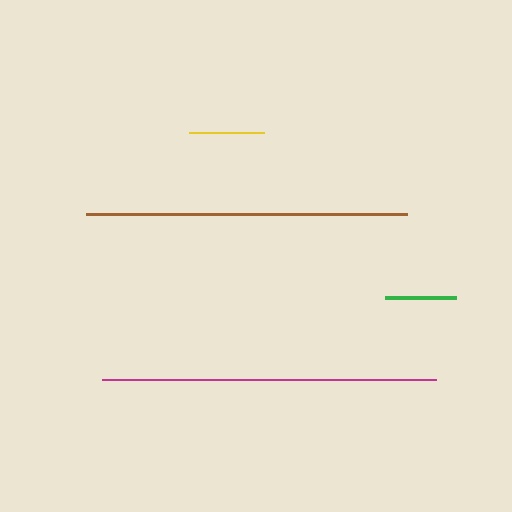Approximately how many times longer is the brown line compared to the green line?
The brown line is approximately 4.5 times the length of the green line.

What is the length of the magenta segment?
The magenta segment is approximately 334 pixels long.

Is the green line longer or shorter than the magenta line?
The magenta line is longer than the green line.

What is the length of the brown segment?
The brown segment is approximately 321 pixels long.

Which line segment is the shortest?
The green line is the shortest at approximately 71 pixels.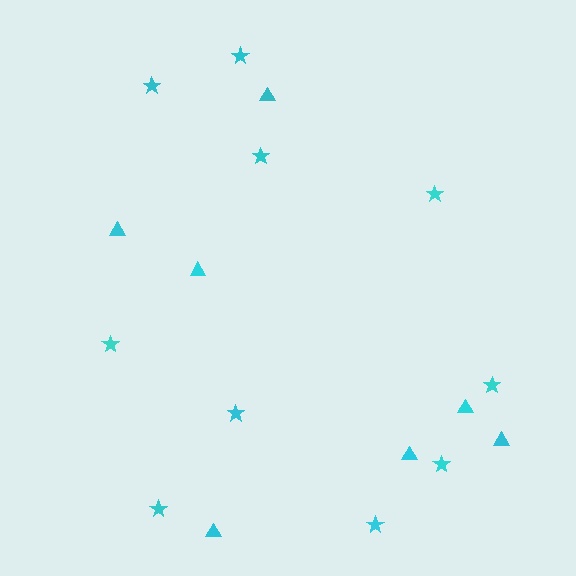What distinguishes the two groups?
There are 2 groups: one group of triangles (7) and one group of stars (10).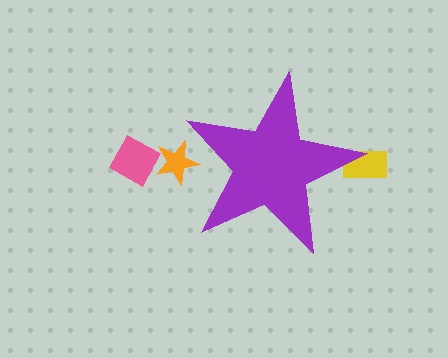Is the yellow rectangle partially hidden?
Yes, the yellow rectangle is partially hidden behind the purple star.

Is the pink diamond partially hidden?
No, the pink diamond is fully visible.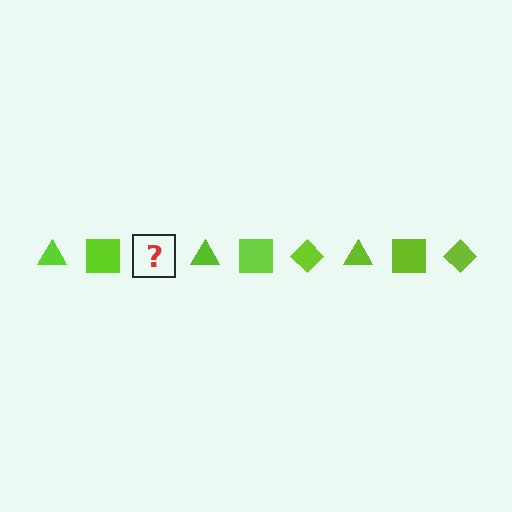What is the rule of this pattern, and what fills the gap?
The rule is that the pattern cycles through triangle, square, diamond shapes in lime. The gap should be filled with a lime diamond.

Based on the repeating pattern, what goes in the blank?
The blank should be a lime diamond.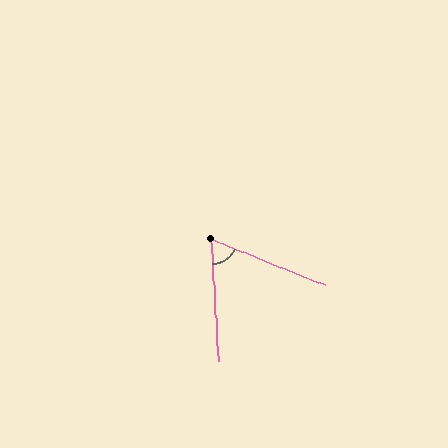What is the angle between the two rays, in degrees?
Approximately 65 degrees.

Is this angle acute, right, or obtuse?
It is acute.